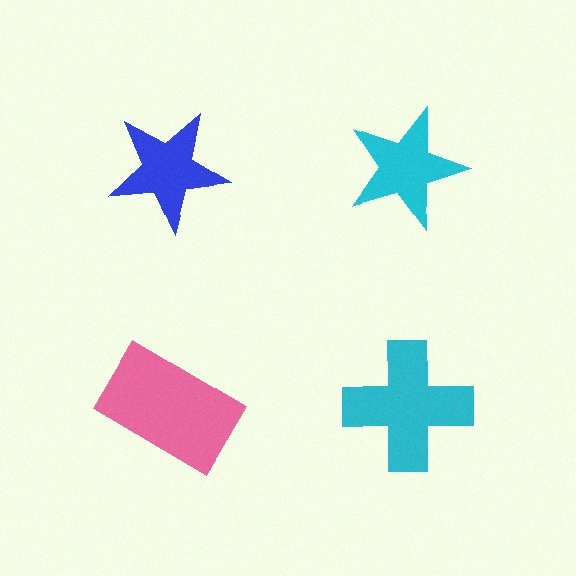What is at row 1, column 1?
A blue star.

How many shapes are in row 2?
2 shapes.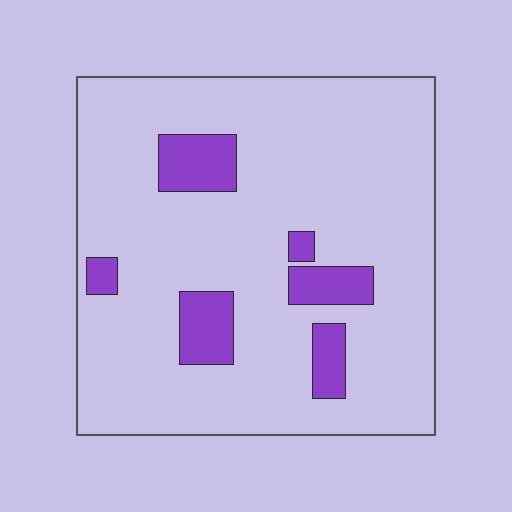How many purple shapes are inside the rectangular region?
6.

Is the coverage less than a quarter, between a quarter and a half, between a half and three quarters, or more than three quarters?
Less than a quarter.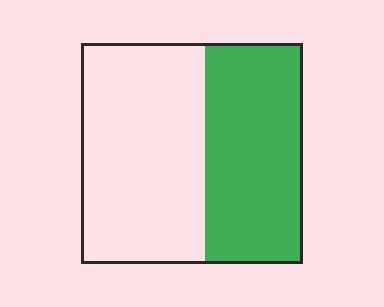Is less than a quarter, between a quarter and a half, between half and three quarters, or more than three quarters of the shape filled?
Between a quarter and a half.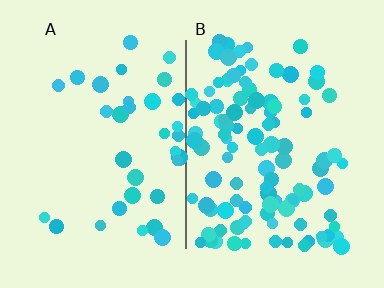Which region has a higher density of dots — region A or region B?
B (the right).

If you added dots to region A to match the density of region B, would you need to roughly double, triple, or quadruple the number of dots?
Approximately triple.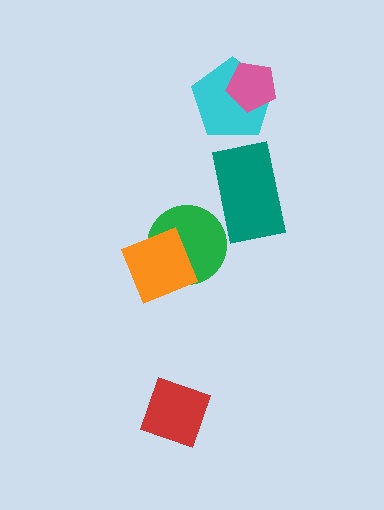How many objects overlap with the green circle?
1 object overlaps with the green circle.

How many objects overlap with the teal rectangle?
0 objects overlap with the teal rectangle.